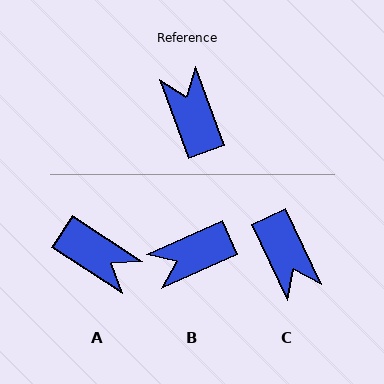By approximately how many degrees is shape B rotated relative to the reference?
Approximately 94 degrees counter-clockwise.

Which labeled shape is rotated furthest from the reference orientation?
C, about 175 degrees away.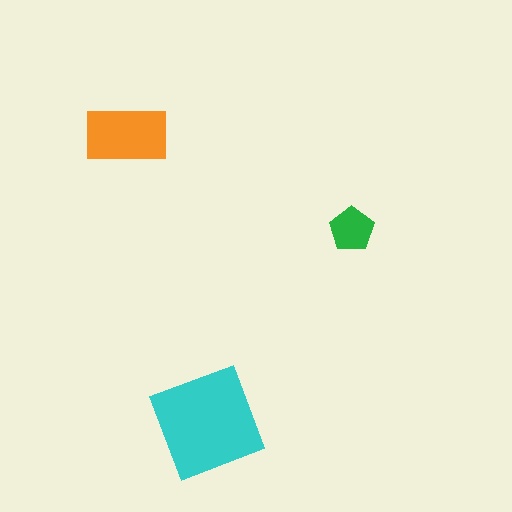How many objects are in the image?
There are 3 objects in the image.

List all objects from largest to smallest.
The cyan diamond, the orange rectangle, the green pentagon.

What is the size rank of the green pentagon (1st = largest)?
3rd.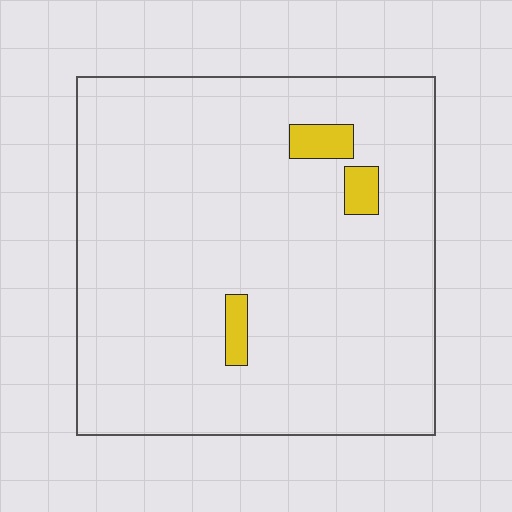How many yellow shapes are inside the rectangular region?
3.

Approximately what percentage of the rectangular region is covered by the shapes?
Approximately 5%.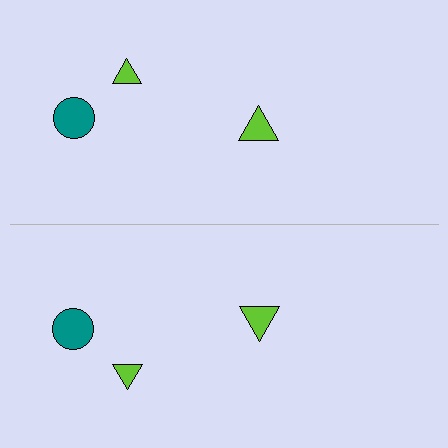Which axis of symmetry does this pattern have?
The pattern has a horizontal axis of symmetry running through the center of the image.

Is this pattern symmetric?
Yes, this pattern has bilateral (reflection) symmetry.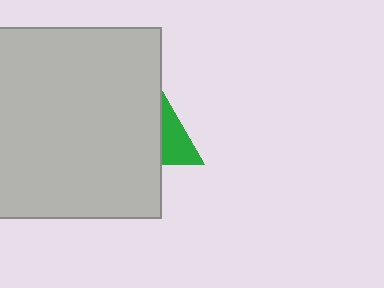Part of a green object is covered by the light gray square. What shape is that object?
It is a triangle.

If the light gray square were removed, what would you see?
You would see the complete green triangle.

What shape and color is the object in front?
The object in front is a light gray square.